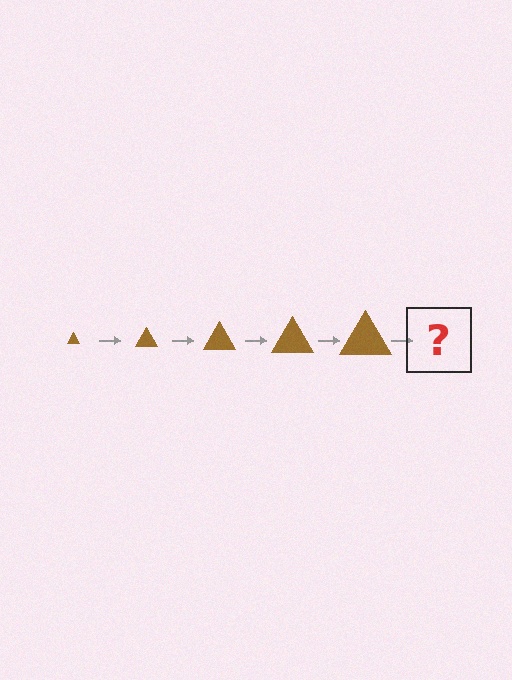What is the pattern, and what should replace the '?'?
The pattern is that the triangle gets progressively larger each step. The '?' should be a brown triangle, larger than the previous one.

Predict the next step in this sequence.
The next step is a brown triangle, larger than the previous one.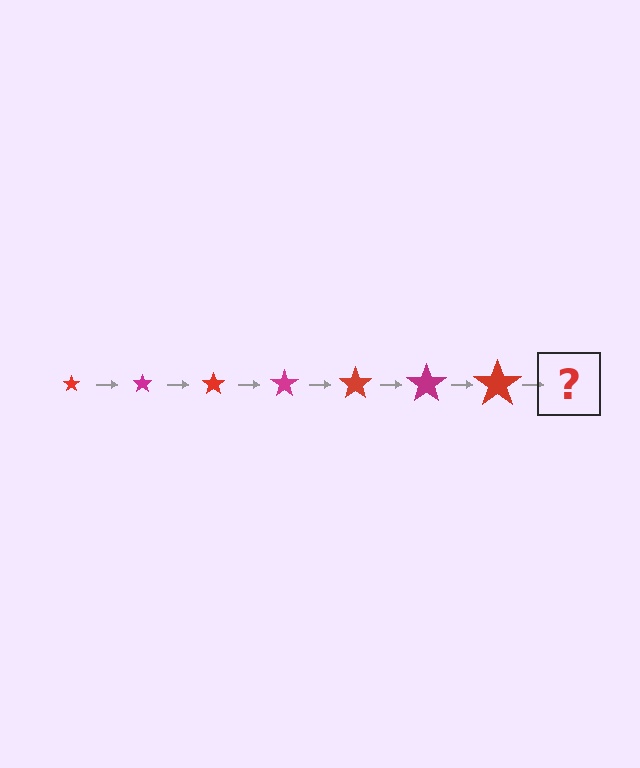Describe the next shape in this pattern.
It should be a magenta star, larger than the previous one.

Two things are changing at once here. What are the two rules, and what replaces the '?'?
The two rules are that the star grows larger each step and the color cycles through red and magenta. The '?' should be a magenta star, larger than the previous one.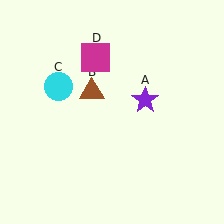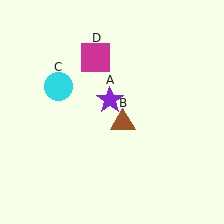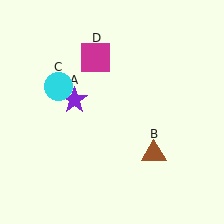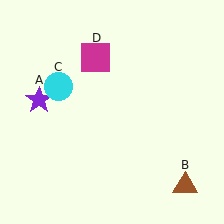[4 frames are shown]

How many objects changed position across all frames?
2 objects changed position: purple star (object A), brown triangle (object B).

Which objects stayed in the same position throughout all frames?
Cyan circle (object C) and magenta square (object D) remained stationary.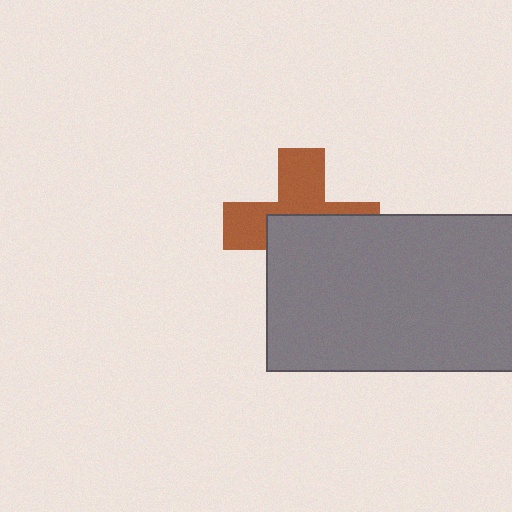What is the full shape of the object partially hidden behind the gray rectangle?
The partially hidden object is a brown cross.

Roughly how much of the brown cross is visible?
About half of it is visible (roughly 47%).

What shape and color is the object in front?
The object in front is a gray rectangle.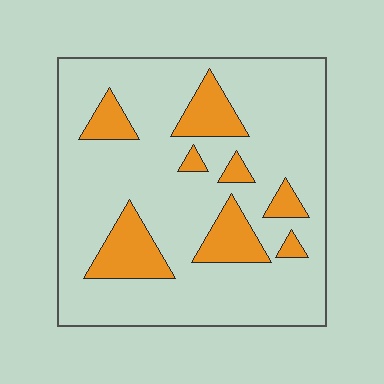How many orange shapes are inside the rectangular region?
8.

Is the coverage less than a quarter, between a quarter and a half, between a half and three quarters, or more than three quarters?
Less than a quarter.